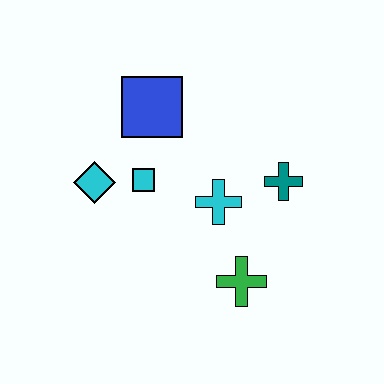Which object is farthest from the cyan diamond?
The teal cross is farthest from the cyan diamond.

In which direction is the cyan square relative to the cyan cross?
The cyan square is to the left of the cyan cross.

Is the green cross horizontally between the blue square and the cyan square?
No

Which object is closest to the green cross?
The cyan cross is closest to the green cross.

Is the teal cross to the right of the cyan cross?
Yes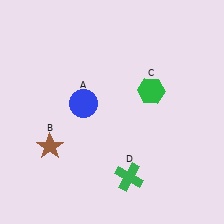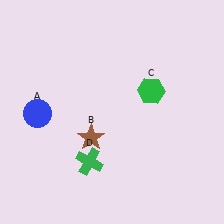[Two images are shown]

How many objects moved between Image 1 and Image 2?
3 objects moved between the two images.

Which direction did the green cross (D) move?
The green cross (D) moved left.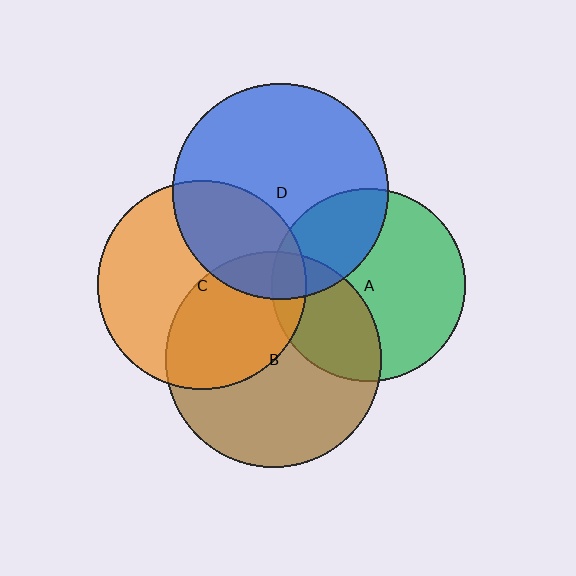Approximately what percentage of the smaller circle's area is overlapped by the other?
Approximately 30%.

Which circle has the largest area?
Circle D (blue).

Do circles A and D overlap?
Yes.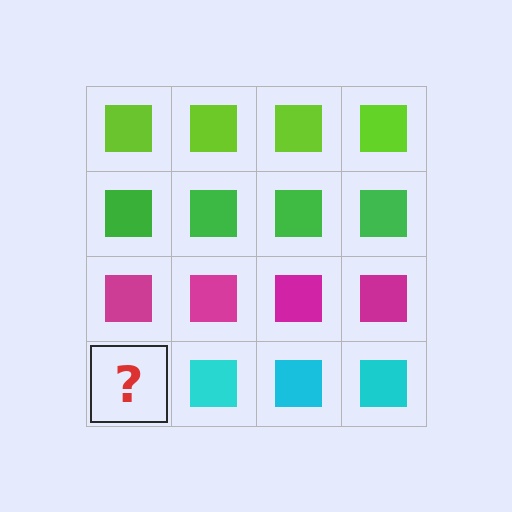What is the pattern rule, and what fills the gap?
The rule is that each row has a consistent color. The gap should be filled with a cyan square.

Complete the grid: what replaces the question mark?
The question mark should be replaced with a cyan square.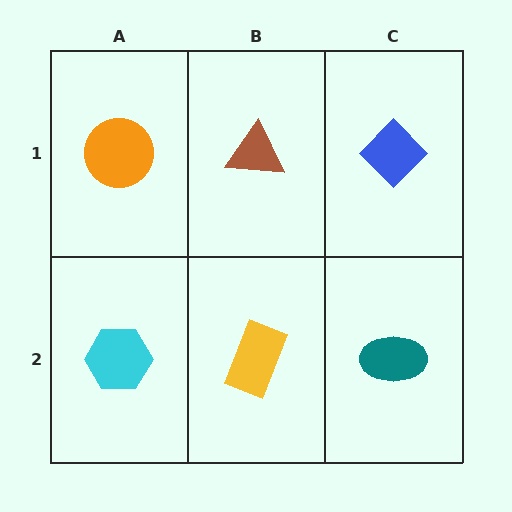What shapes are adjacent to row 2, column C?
A blue diamond (row 1, column C), a yellow rectangle (row 2, column B).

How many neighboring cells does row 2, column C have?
2.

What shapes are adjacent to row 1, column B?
A yellow rectangle (row 2, column B), an orange circle (row 1, column A), a blue diamond (row 1, column C).